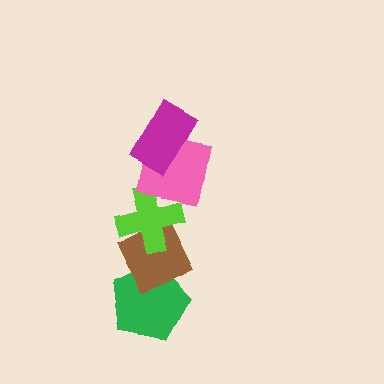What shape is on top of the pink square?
The magenta rectangle is on top of the pink square.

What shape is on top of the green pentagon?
The brown diamond is on top of the green pentagon.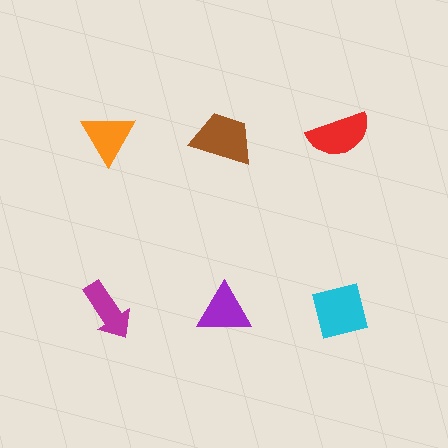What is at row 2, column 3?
A cyan square.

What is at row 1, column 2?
A brown trapezoid.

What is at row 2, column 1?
A magenta arrow.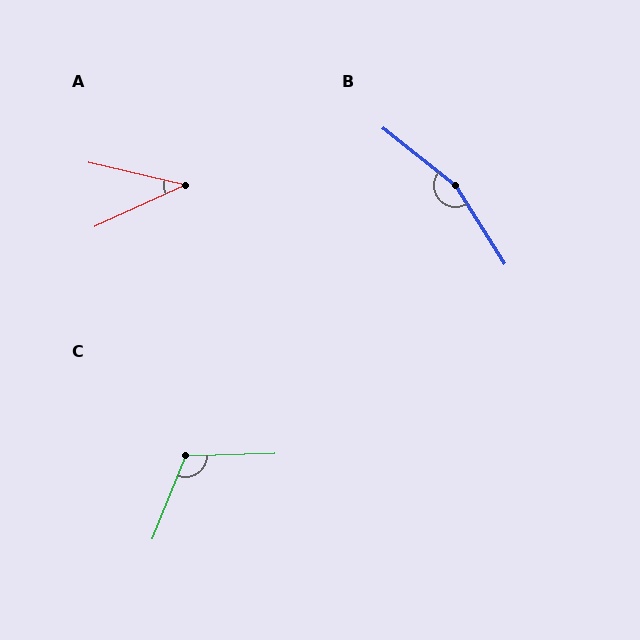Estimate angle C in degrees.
Approximately 114 degrees.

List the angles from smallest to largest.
A (38°), C (114°), B (161°).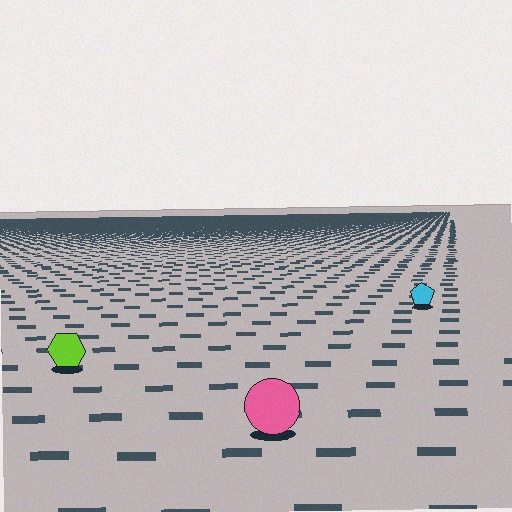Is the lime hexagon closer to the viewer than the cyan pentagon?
Yes. The lime hexagon is closer — you can tell from the texture gradient: the ground texture is coarser near it.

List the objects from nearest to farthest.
From nearest to farthest: the pink circle, the lime hexagon, the cyan pentagon.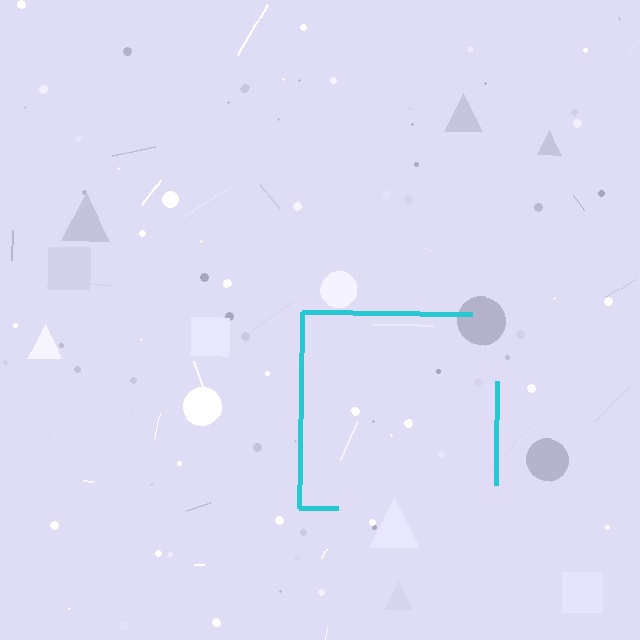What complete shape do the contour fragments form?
The contour fragments form a square.